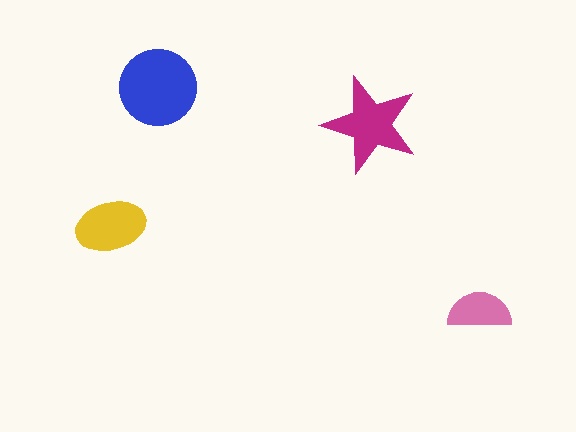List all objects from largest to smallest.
The blue circle, the magenta star, the yellow ellipse, the pink semicircle.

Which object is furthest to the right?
The pink semicircle is rightmost.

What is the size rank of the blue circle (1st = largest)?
1st.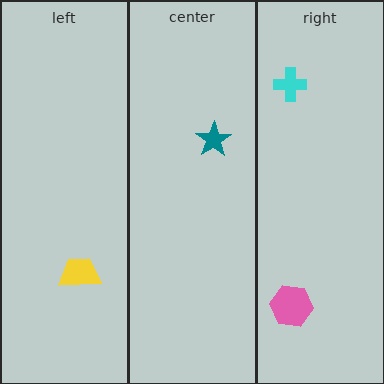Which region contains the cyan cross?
The right region.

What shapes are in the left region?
The yellow trapezoid.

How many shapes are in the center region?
1.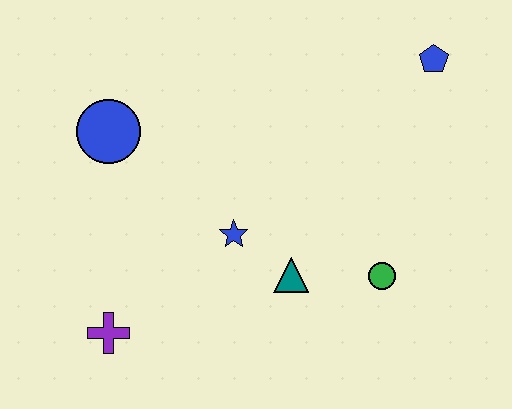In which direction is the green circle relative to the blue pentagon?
The green circle is below the blue pentagon.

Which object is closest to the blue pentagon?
The green circle is closest to the blue pentagon.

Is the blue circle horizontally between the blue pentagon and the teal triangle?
No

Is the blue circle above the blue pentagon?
No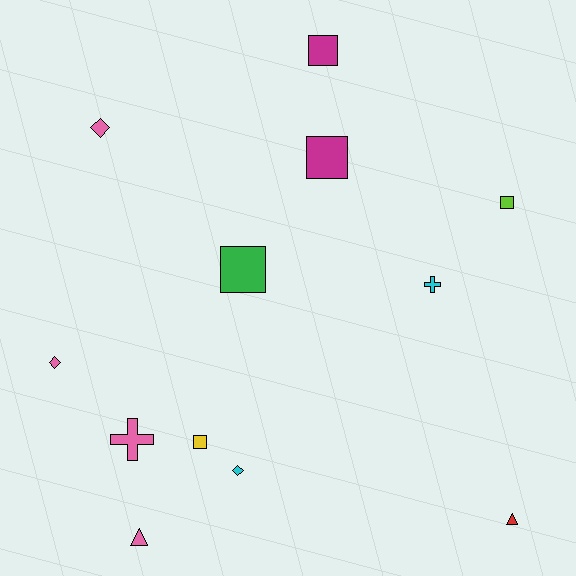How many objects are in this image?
There are 12 objects.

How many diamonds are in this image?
There are 3 diamonds.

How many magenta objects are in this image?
There are 2 magenta objects.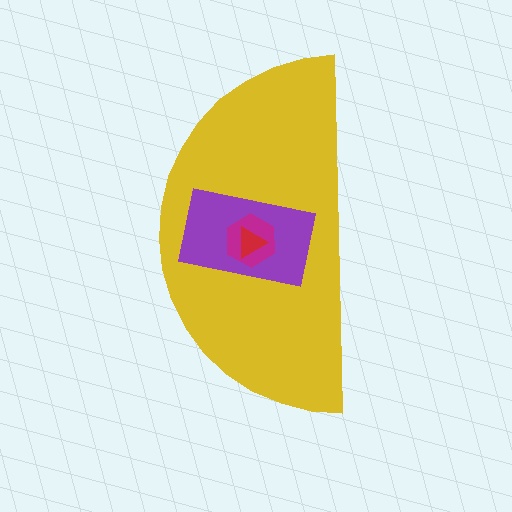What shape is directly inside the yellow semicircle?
The purple rectangle.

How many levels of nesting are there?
4.